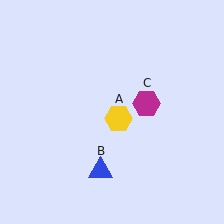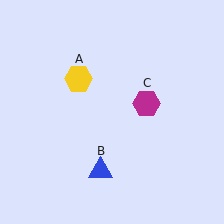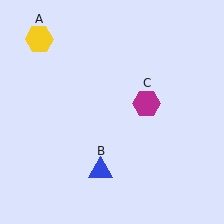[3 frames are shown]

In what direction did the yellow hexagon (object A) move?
The yellow hexagon (object A) moved up and to the left.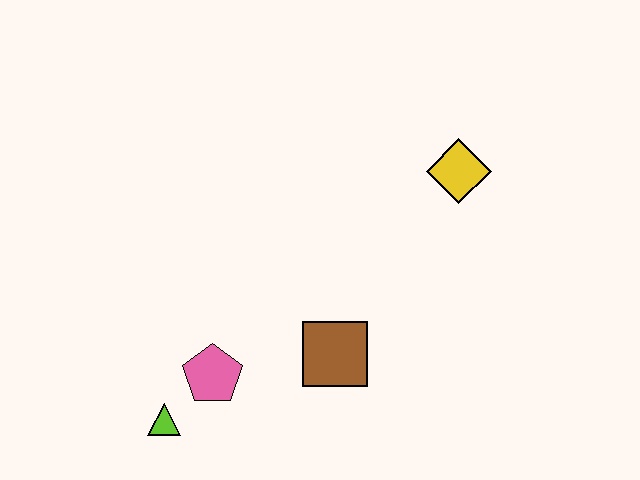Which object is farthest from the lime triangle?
The yellow diamond is farthest from the lime triangle.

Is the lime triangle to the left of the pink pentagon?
Yes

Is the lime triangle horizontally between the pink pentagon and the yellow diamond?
No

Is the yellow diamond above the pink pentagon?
Yes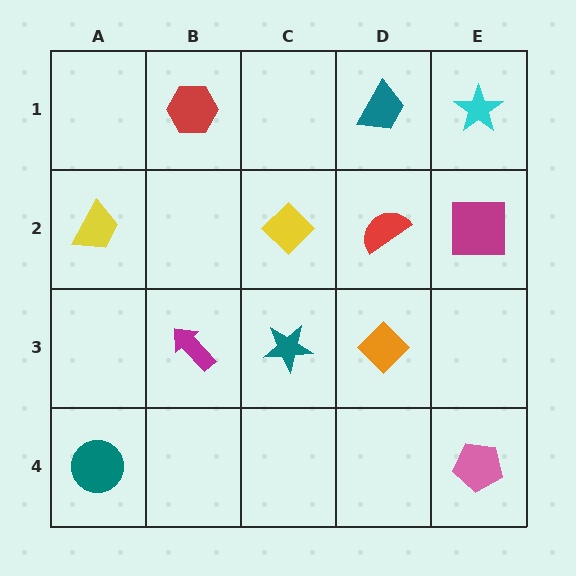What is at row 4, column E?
A pink pentagon.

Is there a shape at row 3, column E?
No, that cell is empty.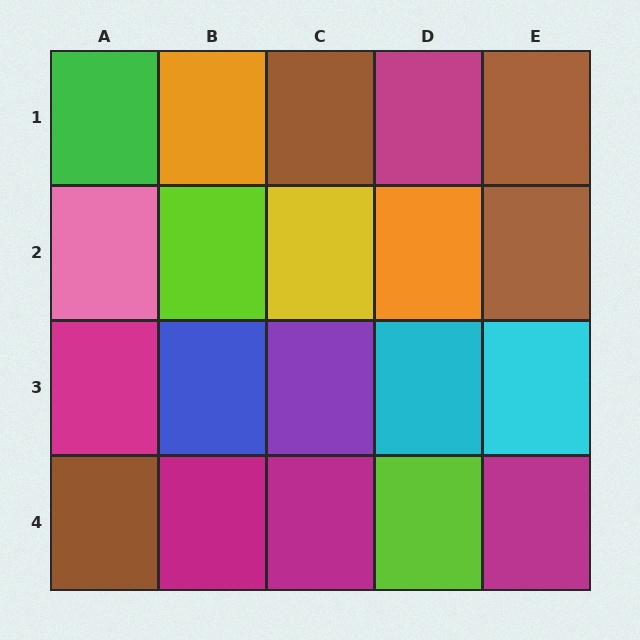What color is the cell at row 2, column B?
Lime.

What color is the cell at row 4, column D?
Lime.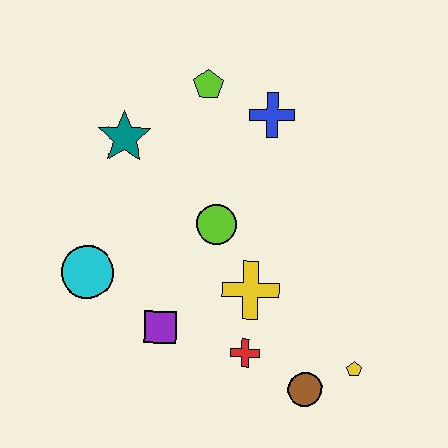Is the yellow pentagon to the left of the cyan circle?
No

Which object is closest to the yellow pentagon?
The brown circle is closest to the yellow pentagon.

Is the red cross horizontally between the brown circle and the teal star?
Yes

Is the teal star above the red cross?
Yes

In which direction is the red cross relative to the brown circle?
The red cross is to the left of the brown circle.